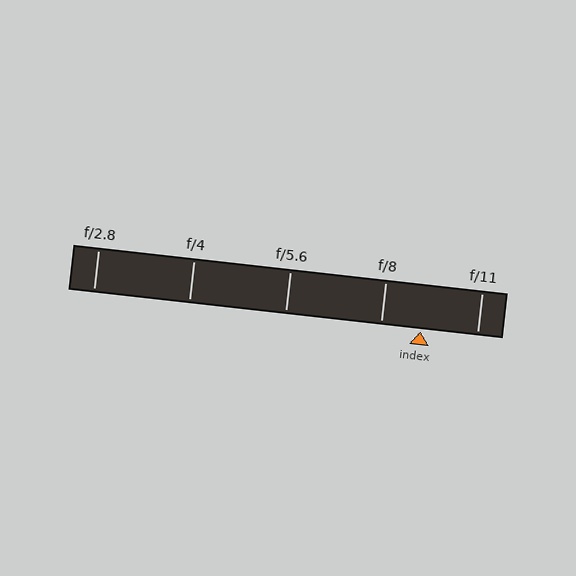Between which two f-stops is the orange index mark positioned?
The index mark is between f/8 and f/11.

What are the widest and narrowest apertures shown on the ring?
The widest aperture shown is f/2.8 and the narrowest is f/11.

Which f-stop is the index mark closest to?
The index mark is closest to f/8.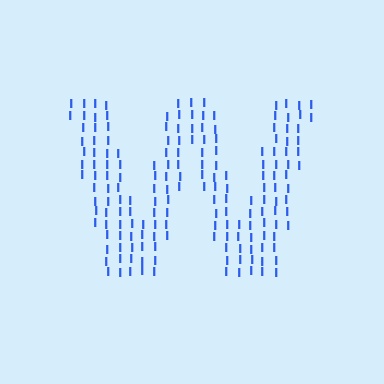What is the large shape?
The large shape is the letter W.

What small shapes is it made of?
It is made of small letter I's.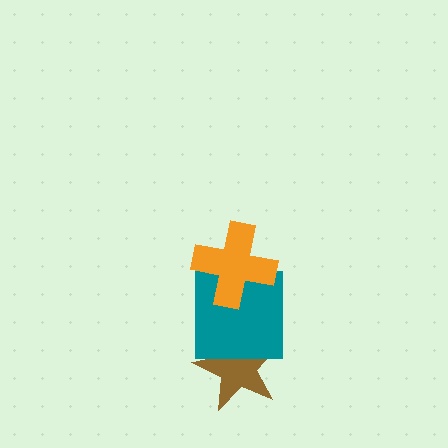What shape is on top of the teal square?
The orange cross is on top of the teal square.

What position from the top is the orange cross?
The orange cross is 1st from the top.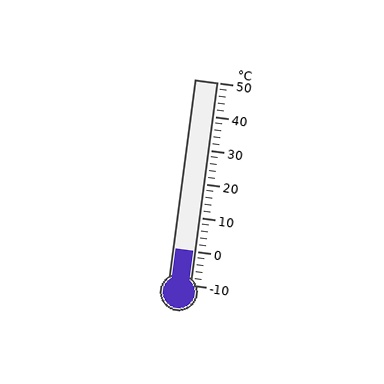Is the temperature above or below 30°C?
The temperature is below 30°C.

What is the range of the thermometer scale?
The thermometer scale ranges from -10°C to 50°C.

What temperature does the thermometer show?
The thermometer shows approximately 0°C.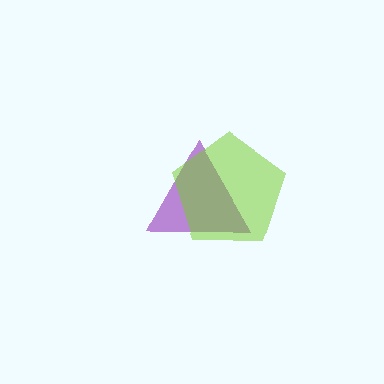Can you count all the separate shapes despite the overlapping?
Yes, there are 2 separate shapes.